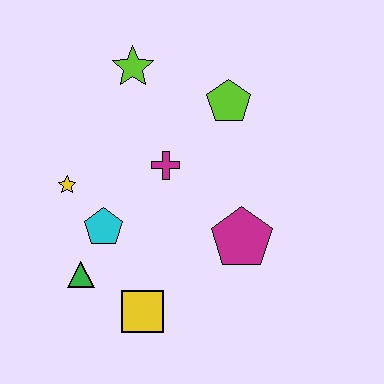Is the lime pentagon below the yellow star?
No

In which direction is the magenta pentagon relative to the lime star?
The magenta pentagon is below the lime star.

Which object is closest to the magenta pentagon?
The magenta cross is closest to the magenta pentagon.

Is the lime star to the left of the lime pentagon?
Yes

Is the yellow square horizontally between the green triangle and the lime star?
No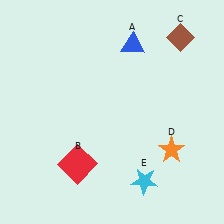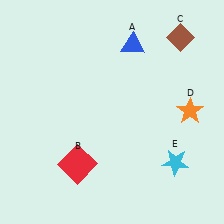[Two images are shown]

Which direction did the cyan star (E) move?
The cyan star (E) moved right.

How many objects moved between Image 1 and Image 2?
2 objects moved between the two images.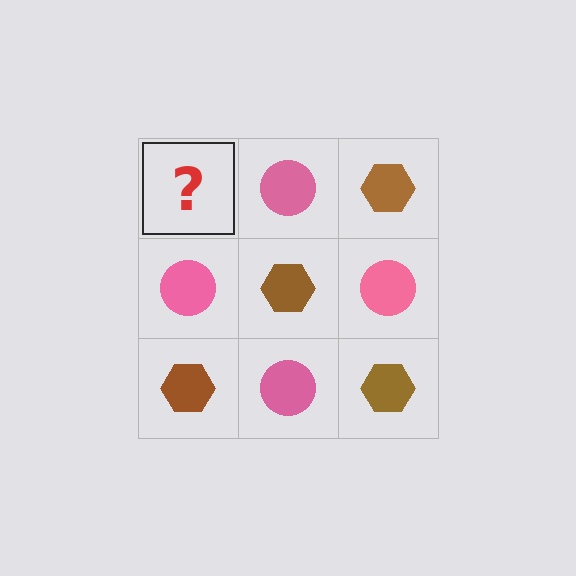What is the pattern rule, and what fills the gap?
The rule is that it alternates brown hexagon and pink circle in a checkerboard pattern. The gap should be filled with a brown hexagon.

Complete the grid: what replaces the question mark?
The question mark should be replaced with a brown hexagon.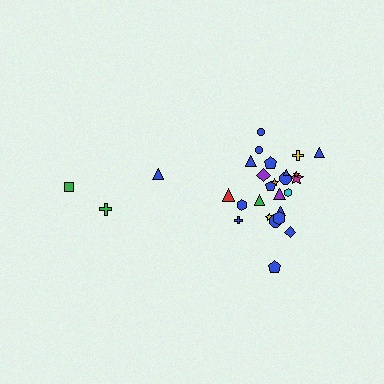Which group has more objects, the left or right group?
The right group.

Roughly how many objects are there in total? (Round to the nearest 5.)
Roughly 30 objects in total.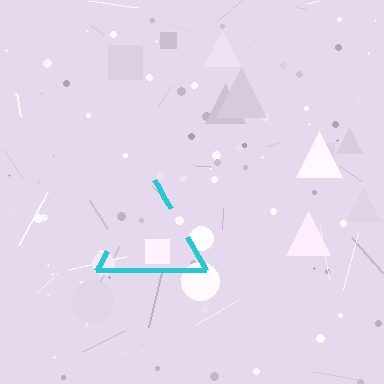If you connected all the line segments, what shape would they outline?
They would outline a triangle.